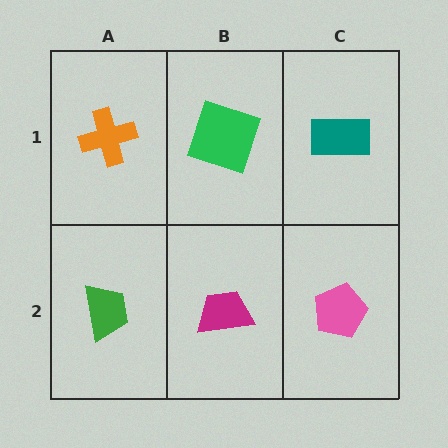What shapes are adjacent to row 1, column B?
A magenta trapezoid (row 2, column B), an orange cross (row 1, column A), a teal rectangle (row 1, column C).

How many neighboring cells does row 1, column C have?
2.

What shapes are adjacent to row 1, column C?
A pink pentagon (row 2, column C), a green square (row 1, column B).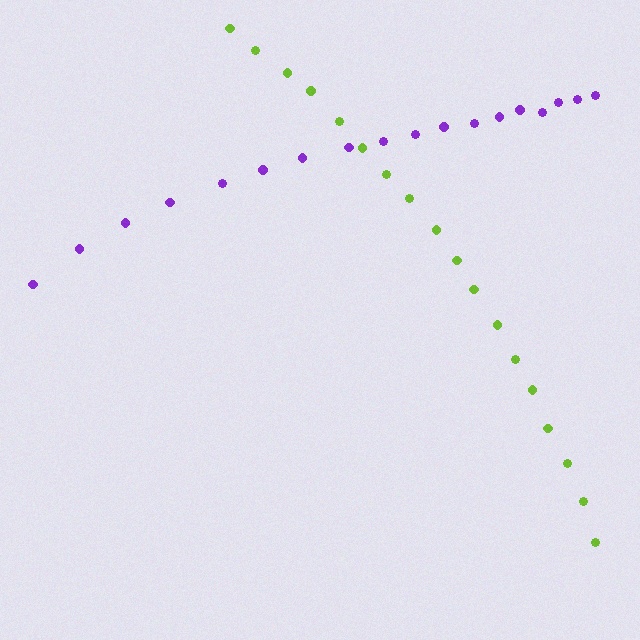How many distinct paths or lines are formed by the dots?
There are 2 distinct paths.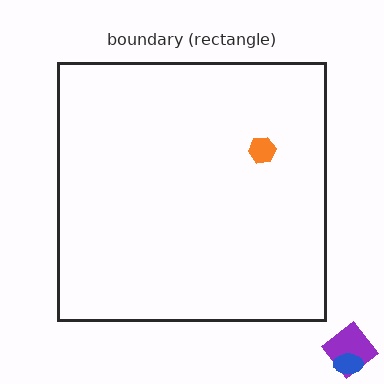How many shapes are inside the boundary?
1 inside, 2 outside.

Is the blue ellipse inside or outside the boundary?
Outside.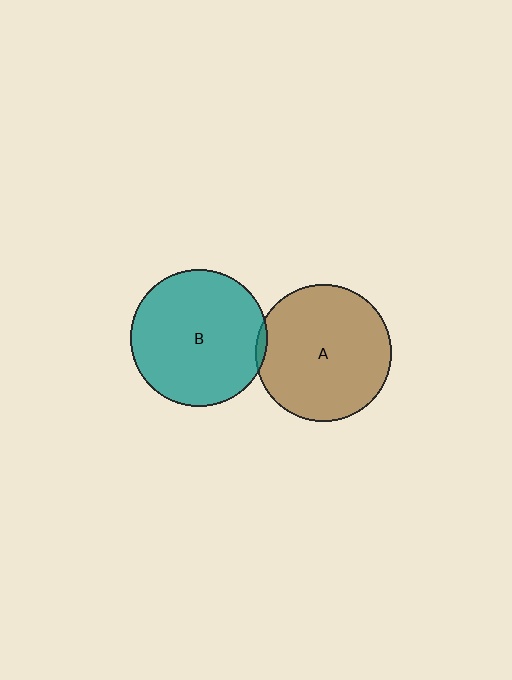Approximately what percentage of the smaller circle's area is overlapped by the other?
Approximately 5%.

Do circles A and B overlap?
Yes.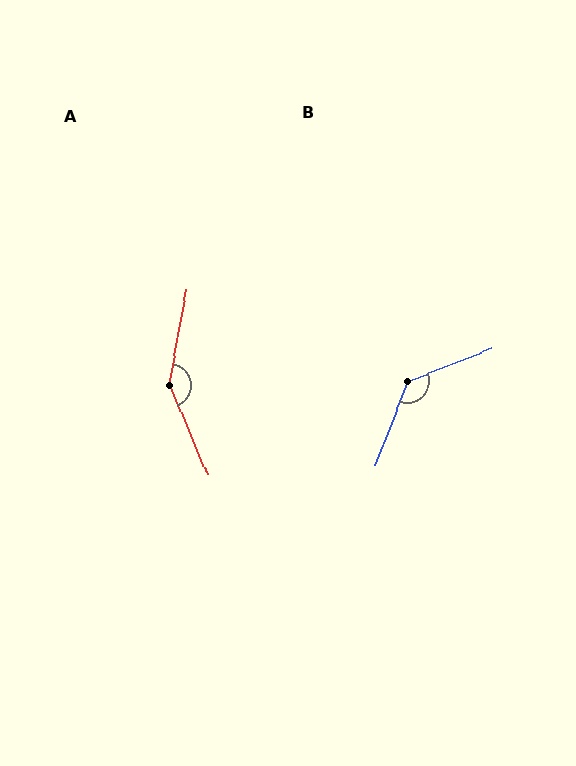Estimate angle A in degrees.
Approximately 147 degrees.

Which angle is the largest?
A, at approximately 147 degrees.